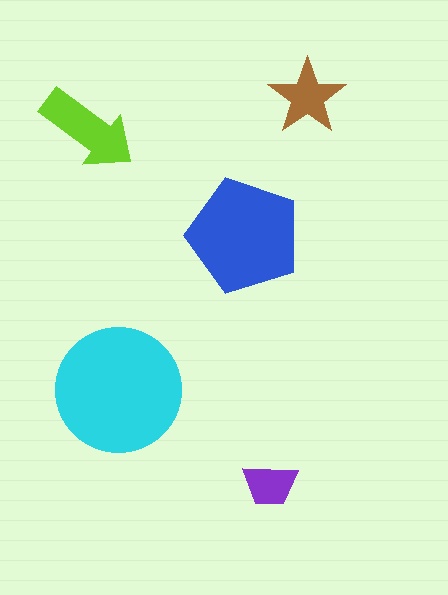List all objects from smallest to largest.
The purple trapezoid, the brown star, the lime arrow, the blue pentagon, the cyan circle.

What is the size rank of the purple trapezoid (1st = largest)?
5th.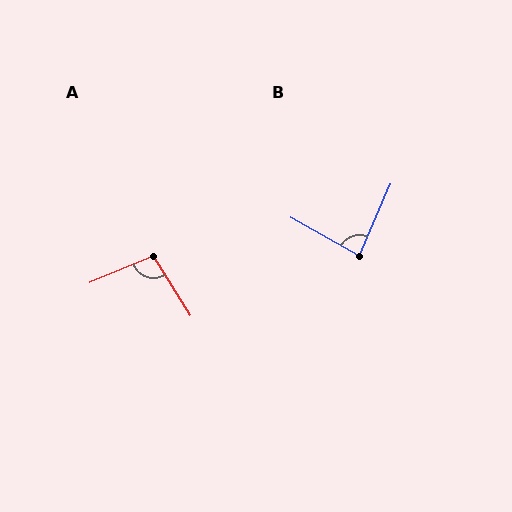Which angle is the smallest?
B, at approximately 84 degrees.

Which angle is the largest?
A, at approximately 100 degrees.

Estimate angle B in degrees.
Approximately 84 degrees.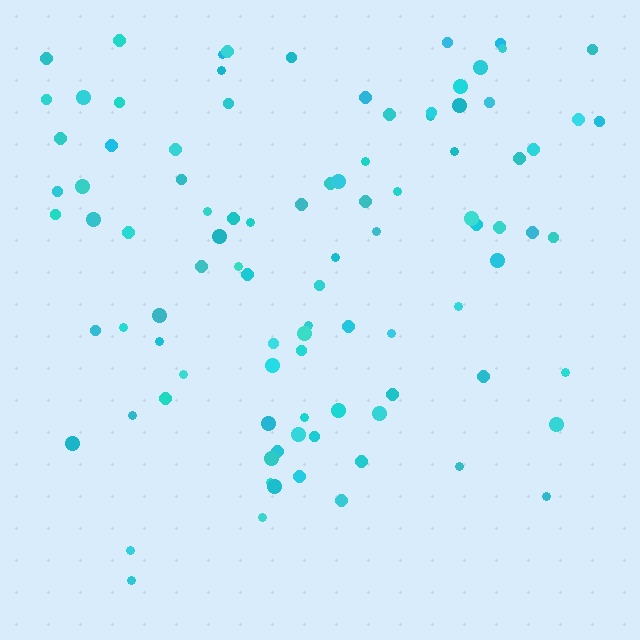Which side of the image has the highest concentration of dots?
The top.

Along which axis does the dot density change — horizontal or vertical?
Vertical.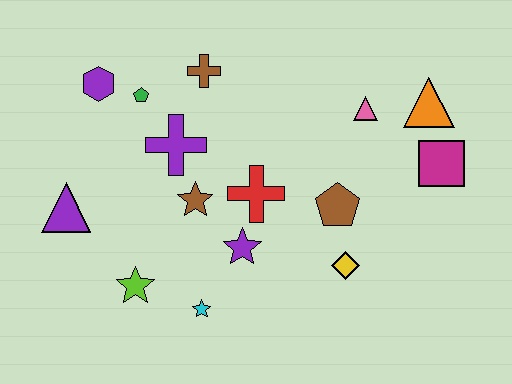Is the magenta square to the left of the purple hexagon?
No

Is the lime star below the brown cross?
Yes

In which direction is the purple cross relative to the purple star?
The purple cross is above the purple star.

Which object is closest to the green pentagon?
The purple hexagon is closest to the green pentagon.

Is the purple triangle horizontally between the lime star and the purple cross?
No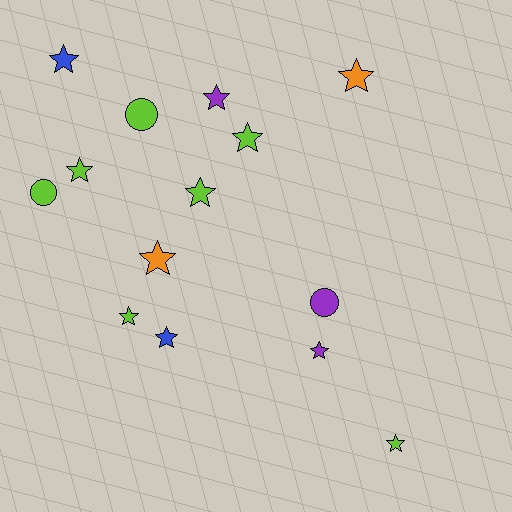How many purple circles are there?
There is 1 purple circle.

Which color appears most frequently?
Lime, with 7 objects.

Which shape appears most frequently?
Star, with 11 objects.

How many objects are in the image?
There are 14 objects.